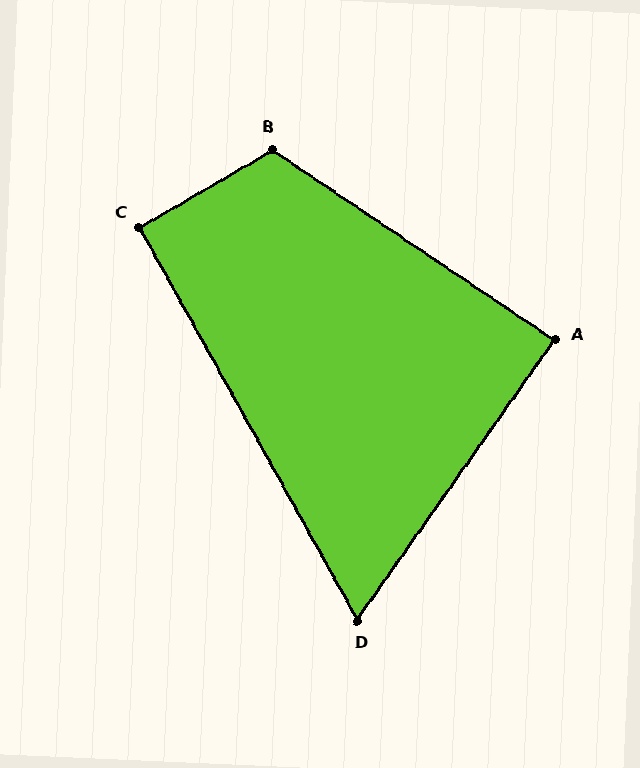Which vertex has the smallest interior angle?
D, at approximately 64 degrees.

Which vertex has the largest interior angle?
B, at approximately 116 degrees.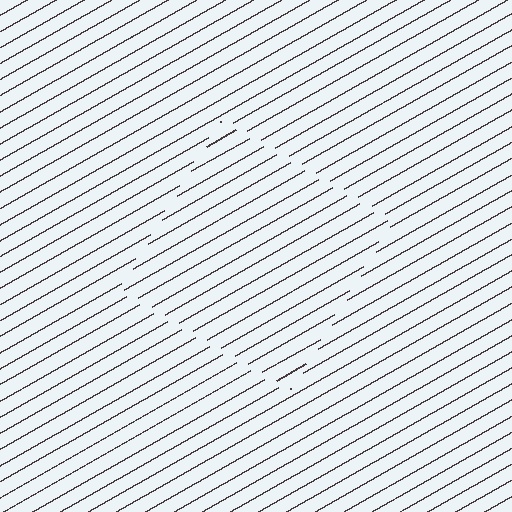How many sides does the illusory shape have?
4 sides — the line-ends trace a square.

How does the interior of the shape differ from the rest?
The interior of the shape contains the same grating, shifted by half a period — the contour is defined by the phase discontinuity where line-ends from the inner and outer gratings abut.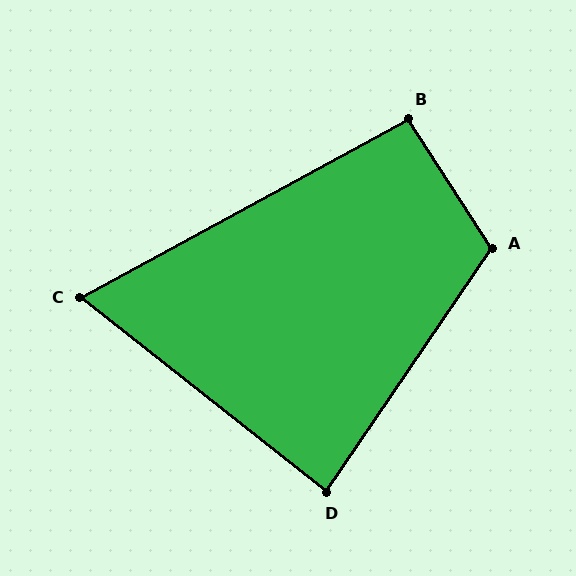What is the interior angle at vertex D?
Approximately 86 degrees (approximately right).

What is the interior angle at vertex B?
Approximately 94 degrees (approximately right).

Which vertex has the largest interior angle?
A, at approximately 113 degrees.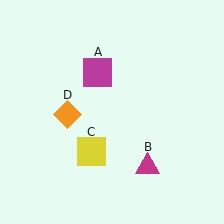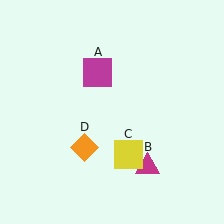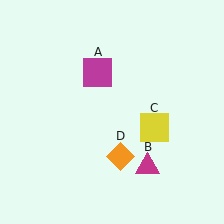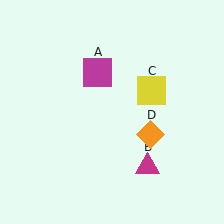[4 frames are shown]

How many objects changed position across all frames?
2 objects changed position: yellow square (object C), orange diamond (object D).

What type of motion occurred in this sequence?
The yellow square (object C), orange diamond (object D) rotated counterclockwise around the center of the scene.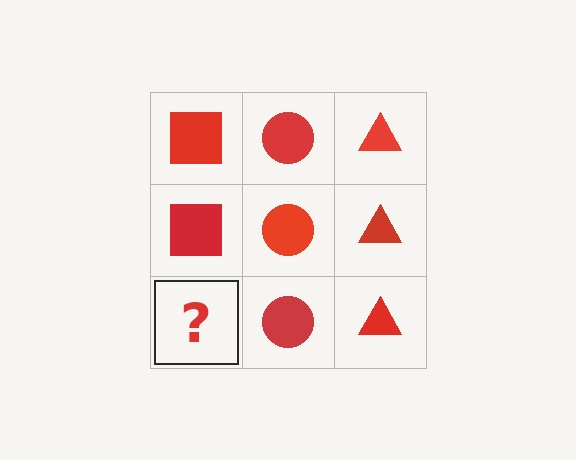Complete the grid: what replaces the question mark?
The question mark should be replaced with a red square.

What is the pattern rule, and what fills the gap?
The rule is that each column has a consistent shape. The gap should be filled with a red square.